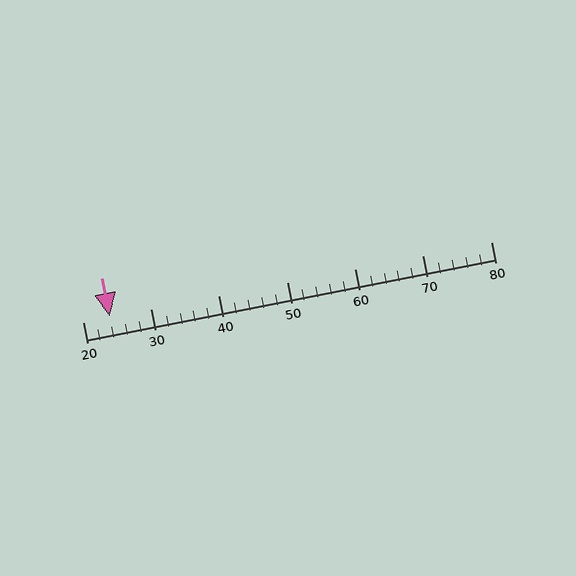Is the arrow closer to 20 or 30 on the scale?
The arrow is closer to 20.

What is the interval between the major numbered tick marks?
The major tick marks are spaced 10 units apart.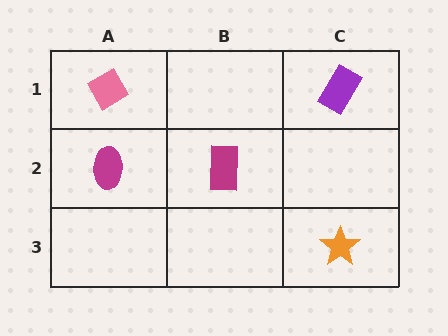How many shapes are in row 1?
2 shapes.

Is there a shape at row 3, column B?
No, that cell is empty.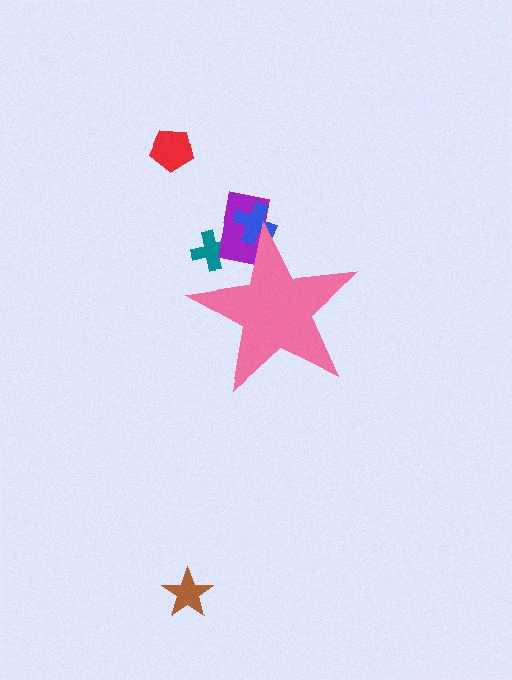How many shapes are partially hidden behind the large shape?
3 shapes are partially hidden.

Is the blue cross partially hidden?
Yes, the blue cross is partially hidden behind the pink star.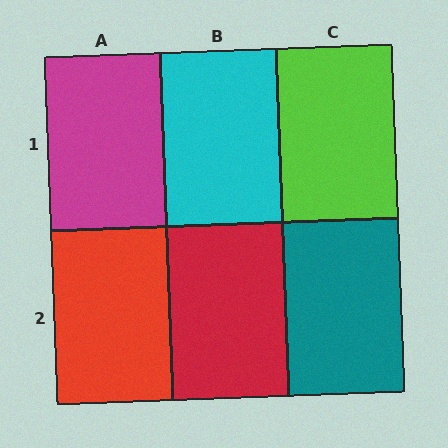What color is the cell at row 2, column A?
Red.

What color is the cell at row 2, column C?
Teal.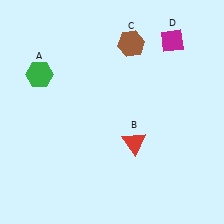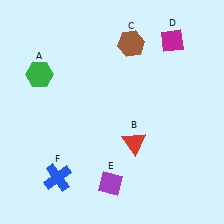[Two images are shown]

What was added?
A purple diamond (E), a blue cross (F) were added in Image 2.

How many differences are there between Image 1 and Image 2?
There are 2 differences between the two images.